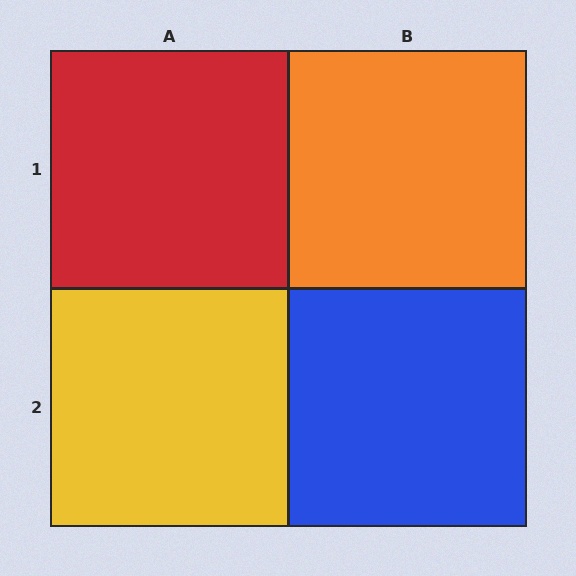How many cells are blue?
1 cell is blue.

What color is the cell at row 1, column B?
Orange.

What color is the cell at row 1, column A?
Red.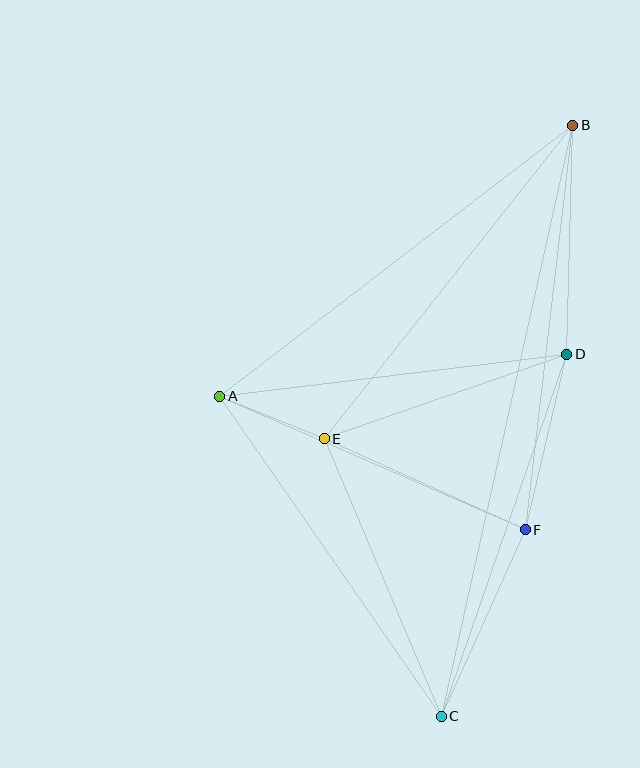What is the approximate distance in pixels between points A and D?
The distance between A and D is approximately 349 pixels.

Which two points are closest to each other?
Points A and E are closest to each other.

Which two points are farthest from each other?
Points B and C are farthest from each other.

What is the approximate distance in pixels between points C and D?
The distance between C and D is approximately 383 pixels.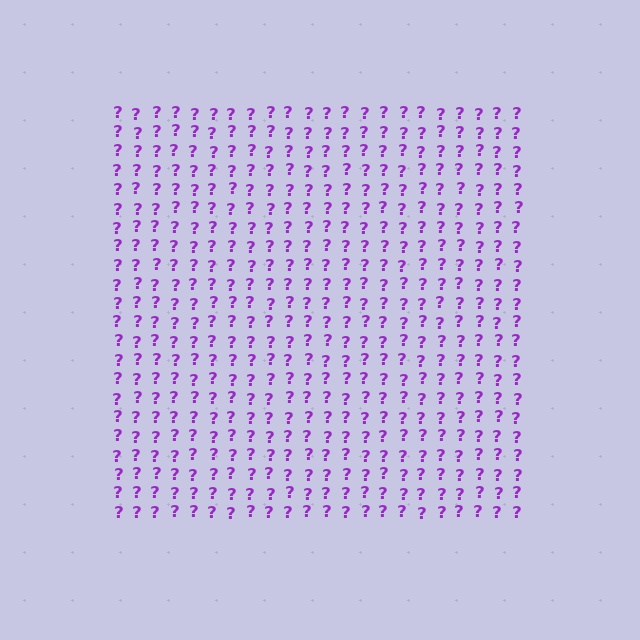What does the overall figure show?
The overall figure shows a square.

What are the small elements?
The small elements are question marks.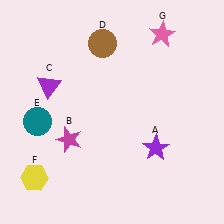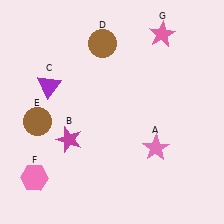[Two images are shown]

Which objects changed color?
A changed from purple to pink. E changed from teal to brown. F changed from yellow to pink.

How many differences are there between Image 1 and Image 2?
There are 3 differences between the two images.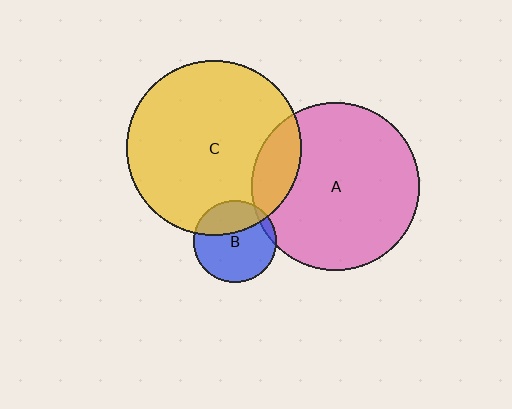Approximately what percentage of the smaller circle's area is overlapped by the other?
Approximately 5%.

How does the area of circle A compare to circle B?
Approximately 4.1 times.